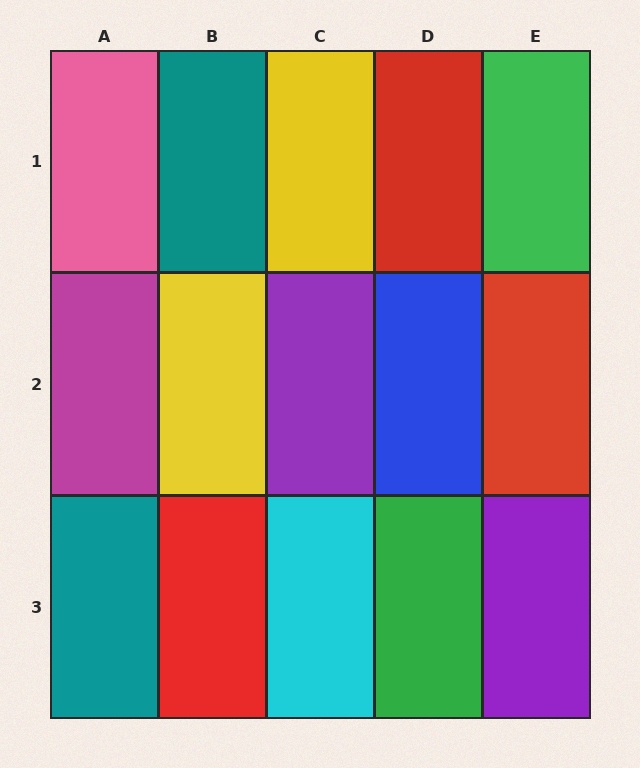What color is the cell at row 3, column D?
Green.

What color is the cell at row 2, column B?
Yellow.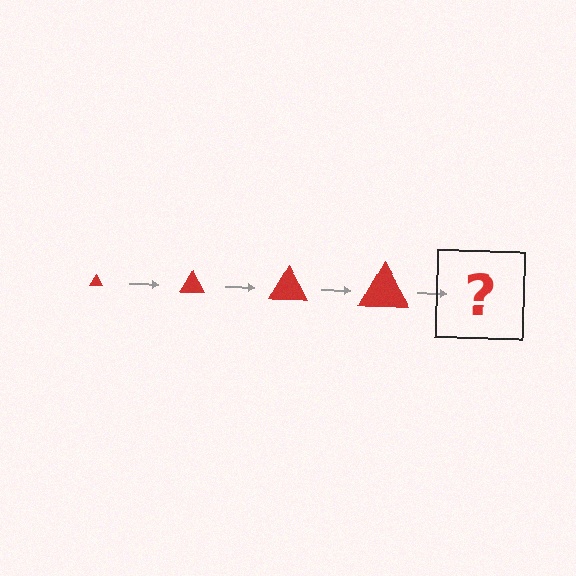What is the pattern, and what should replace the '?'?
The pattern is that the triangle gets progressively larger each step. The '?' should be a red triangle, larger than the previous one.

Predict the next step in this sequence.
The next step is a red triangle, larger than the previous one.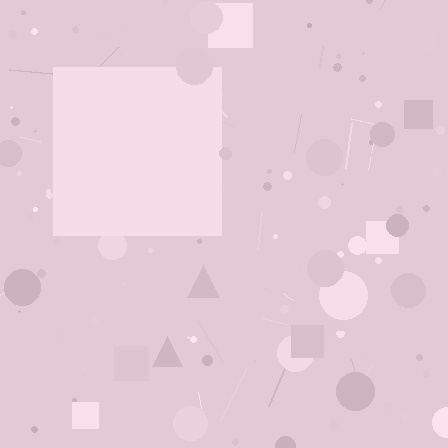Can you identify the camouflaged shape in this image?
The camouflaged shape is a square.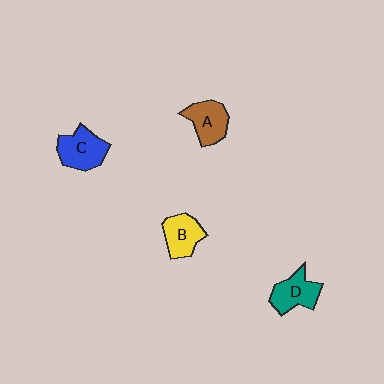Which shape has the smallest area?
Shape B (yellow).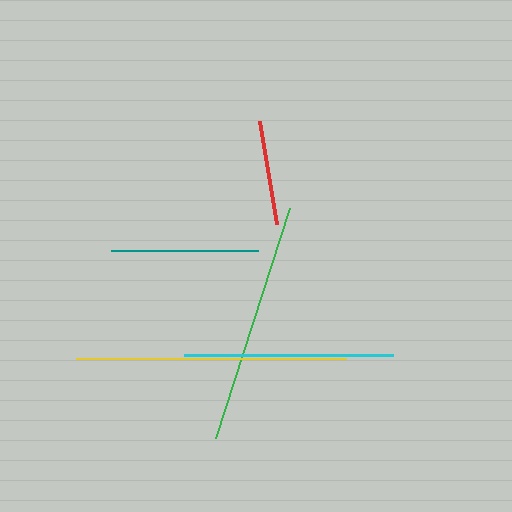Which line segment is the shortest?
The red line is the shortest at approximately 104 pixels.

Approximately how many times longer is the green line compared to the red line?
The green line is approximately 2.3 times the length of the red line.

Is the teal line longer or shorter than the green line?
The green line is longer than the teal line.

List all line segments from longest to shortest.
From longest to shortest: yellow, green, cyan, teal, red.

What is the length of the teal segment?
The teal segment is approximately 146 pixels long.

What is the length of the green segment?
The green segment is approximately 241 pixels long.